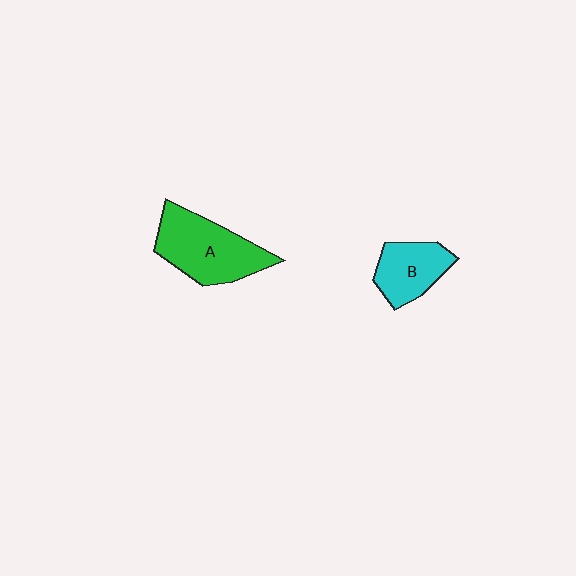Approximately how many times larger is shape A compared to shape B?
Approximately 1.6 times.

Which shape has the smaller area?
Shape B (cyan).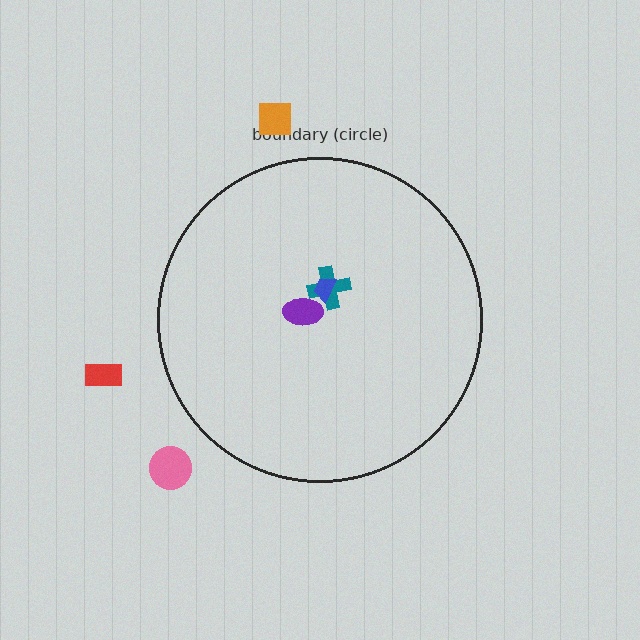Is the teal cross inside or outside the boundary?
Inside.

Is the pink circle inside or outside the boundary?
Outside.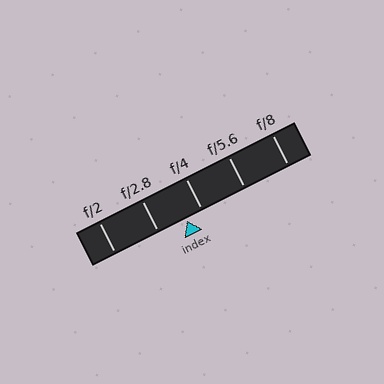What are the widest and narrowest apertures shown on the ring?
The widest aperture shown is f/2 and the narrowest is f/8.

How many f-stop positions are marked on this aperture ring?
There are 5 f-stop positions marked.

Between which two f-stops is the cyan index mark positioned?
The index mark is between f/2.8 and f/4.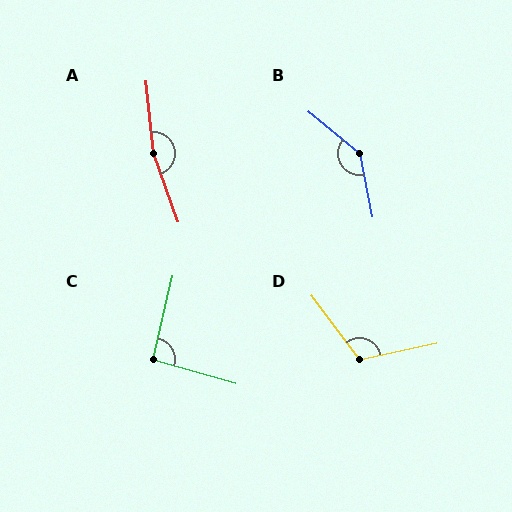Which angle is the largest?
A, at approximately 166 degrees.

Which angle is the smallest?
C, at approximately 92 degrees.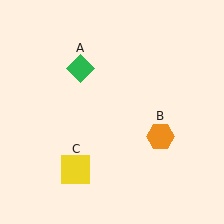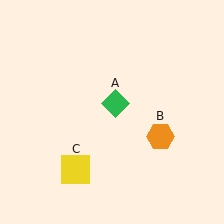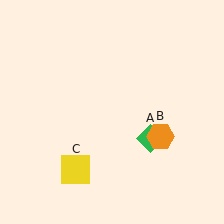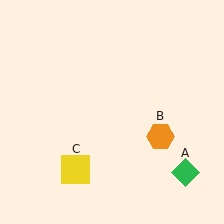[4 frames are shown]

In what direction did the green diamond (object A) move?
The green diamond (object A) moved down and to the right.